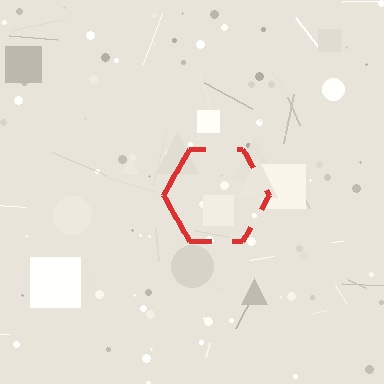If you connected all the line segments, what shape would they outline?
They would outline a hexagon.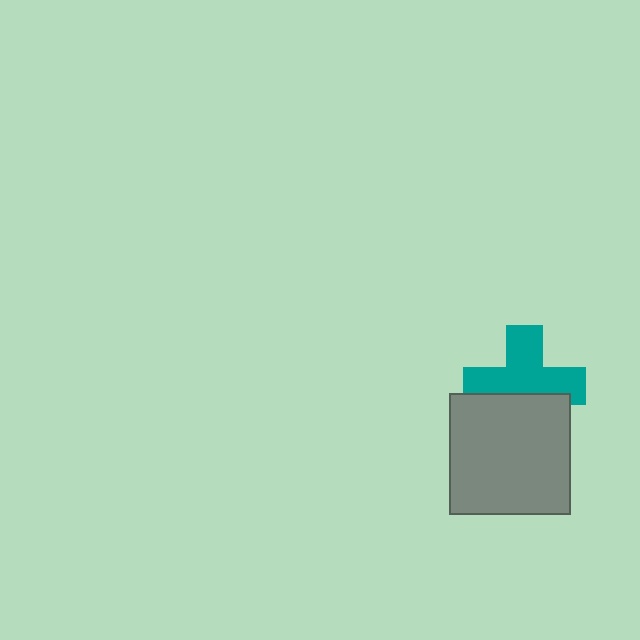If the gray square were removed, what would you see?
You would see the complete teal cross.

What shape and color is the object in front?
The object in front is a gray square.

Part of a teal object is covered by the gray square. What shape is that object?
It is a cross.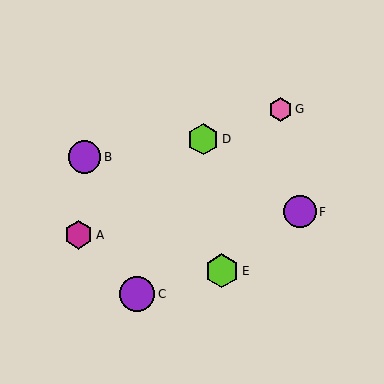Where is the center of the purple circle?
The center of the purple circle is at (137, 294).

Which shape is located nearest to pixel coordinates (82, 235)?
The magenta hexagon (labeled A) at (78, 235) is nearest to that location.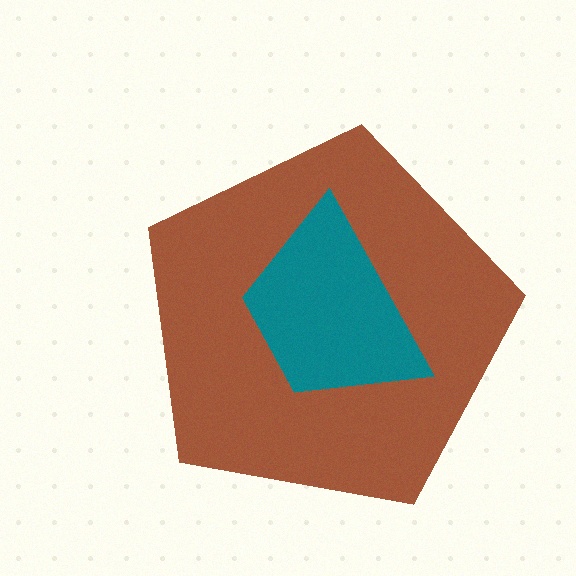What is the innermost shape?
The teal trapezoid.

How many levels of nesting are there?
2.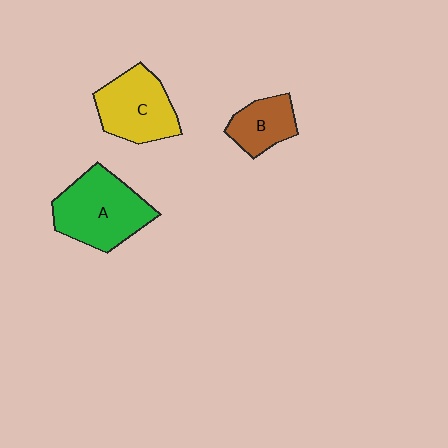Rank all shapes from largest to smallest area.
From largest to smallest: A (green), C (yellow), B (brown).